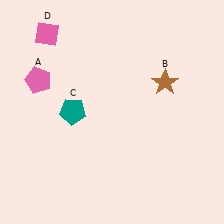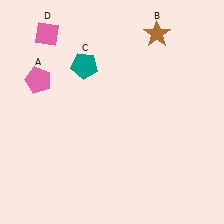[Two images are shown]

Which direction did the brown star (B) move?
The brown star (B) moved up.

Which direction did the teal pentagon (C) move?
The teal pentagon (C) moved up.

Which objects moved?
The objects that moved are: the brown star (B), the teal pentagon (C).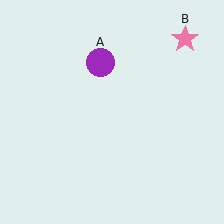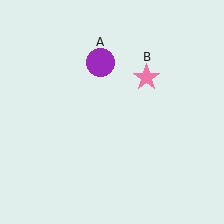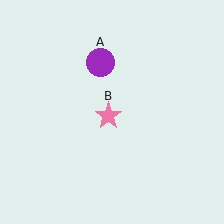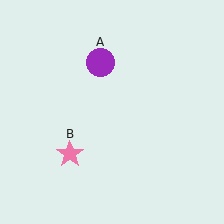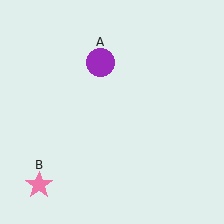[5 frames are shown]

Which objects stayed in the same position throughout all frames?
Purple circle (object A) remained stationary.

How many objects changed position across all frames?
1 object changed position: pink star (object B).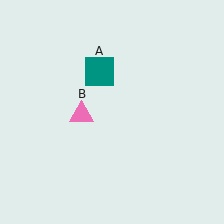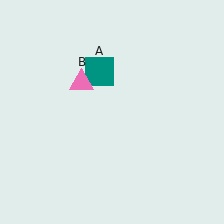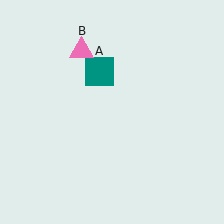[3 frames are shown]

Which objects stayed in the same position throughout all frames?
Teal square (object A) remained stationary.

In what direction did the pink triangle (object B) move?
The pink triangle (object B) moved up.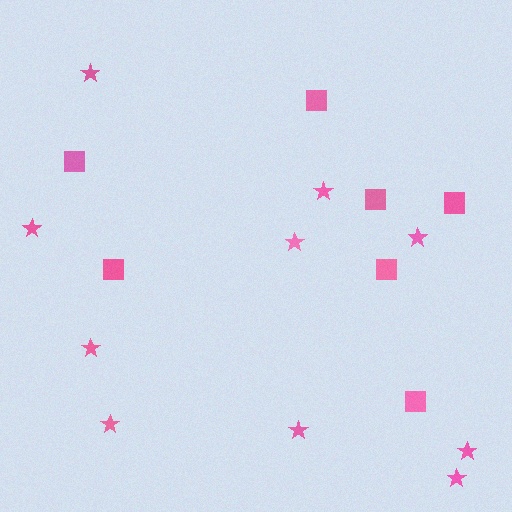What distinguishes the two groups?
There are 2 groups: one group of stars (10) and one group of squares (7).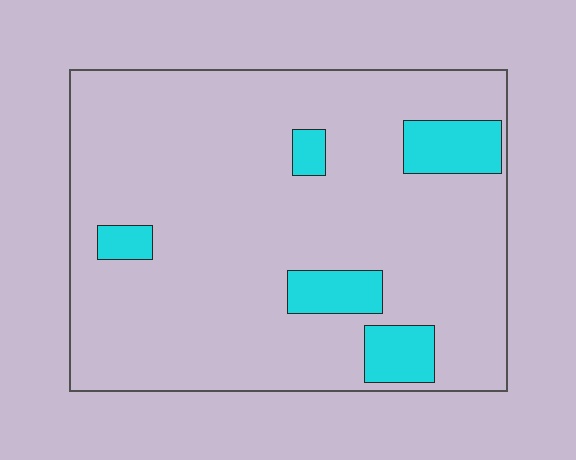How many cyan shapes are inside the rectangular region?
5.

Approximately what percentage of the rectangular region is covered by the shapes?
Approximately 10%.